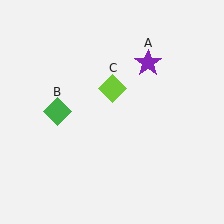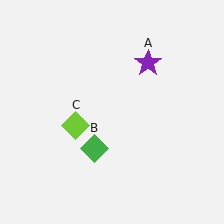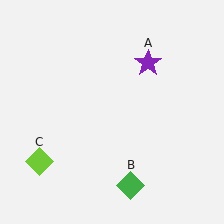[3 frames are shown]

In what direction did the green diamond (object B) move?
The green diamond (object B) moved down and to the right.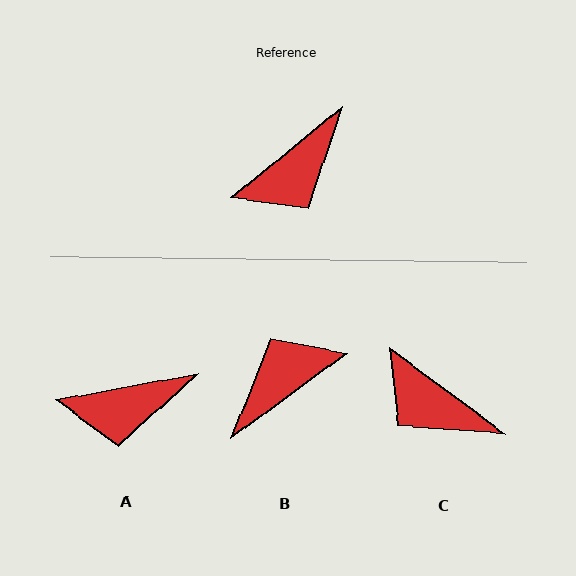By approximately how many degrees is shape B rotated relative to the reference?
Approximately 177 degrees counter-clockwise.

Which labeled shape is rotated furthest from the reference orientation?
B, about 177 degrees away.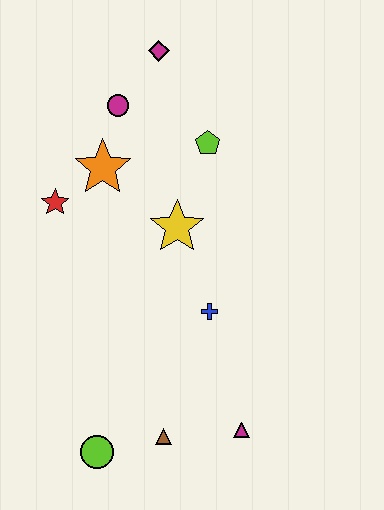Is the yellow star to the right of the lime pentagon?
No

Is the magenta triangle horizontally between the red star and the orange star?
No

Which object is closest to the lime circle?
The brown triangle is closest to the lime circle.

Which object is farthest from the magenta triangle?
The magenta diamond is farthest from the magenta triangle.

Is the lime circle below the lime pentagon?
Yes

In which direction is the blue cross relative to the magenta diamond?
The blue cross is below the magenta diamond.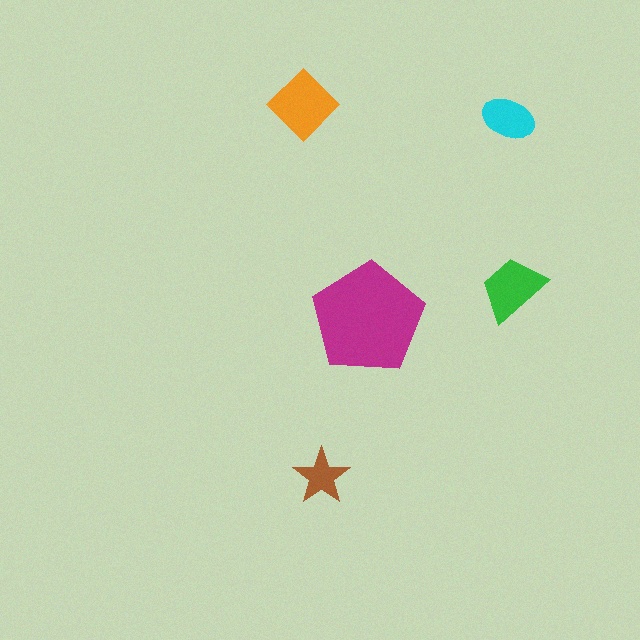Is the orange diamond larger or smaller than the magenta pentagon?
Smaller.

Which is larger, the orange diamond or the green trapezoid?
The orange diamond.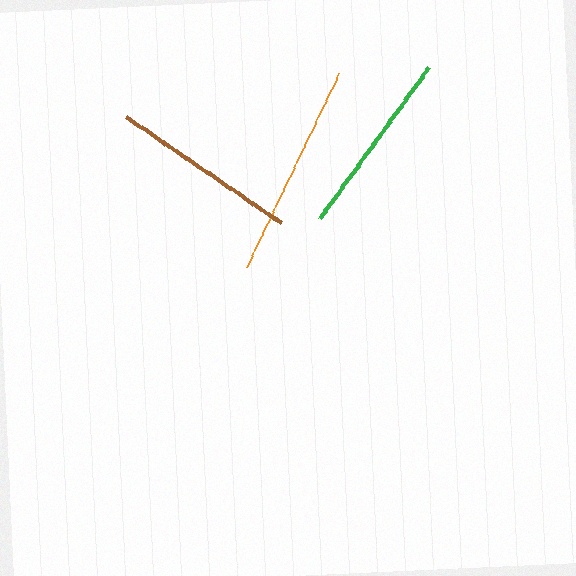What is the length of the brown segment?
The brown segment is approximately 188 pixels long.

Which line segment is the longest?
The orange line is the longest at approximately 214 pixels.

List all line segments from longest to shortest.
From longest to shortest: orange, brown, green.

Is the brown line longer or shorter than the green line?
The brown line is longer than the green line.